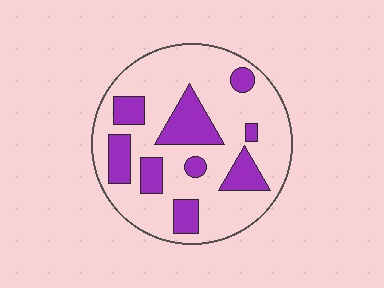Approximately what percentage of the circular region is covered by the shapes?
Approximately 25%.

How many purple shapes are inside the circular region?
9.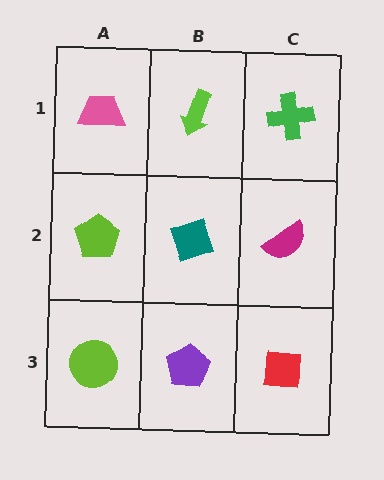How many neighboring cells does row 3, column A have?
2.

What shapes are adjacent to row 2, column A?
A pink trapezoid (row 1, column A), a lime circle (row 3, column A), a teal diamond (row 2, column B).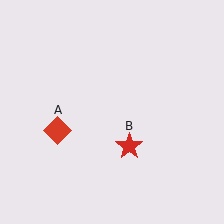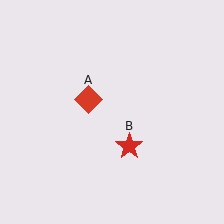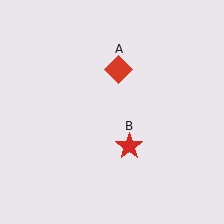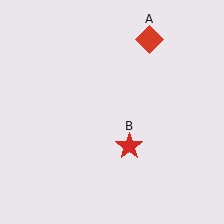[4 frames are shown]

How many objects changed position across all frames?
1 object changed position: red diamond (object A).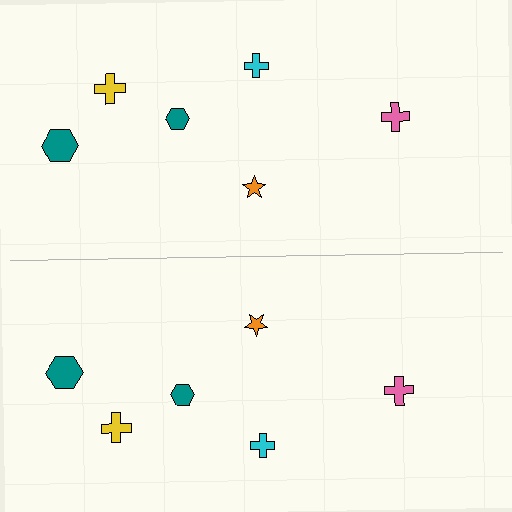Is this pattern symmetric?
Yes, this pattern has bilateral (reflection) symmetry.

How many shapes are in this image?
There are 12 shapes in this image.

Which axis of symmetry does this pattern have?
The pattern has a horizontal axis of symmetry running through the center of the image.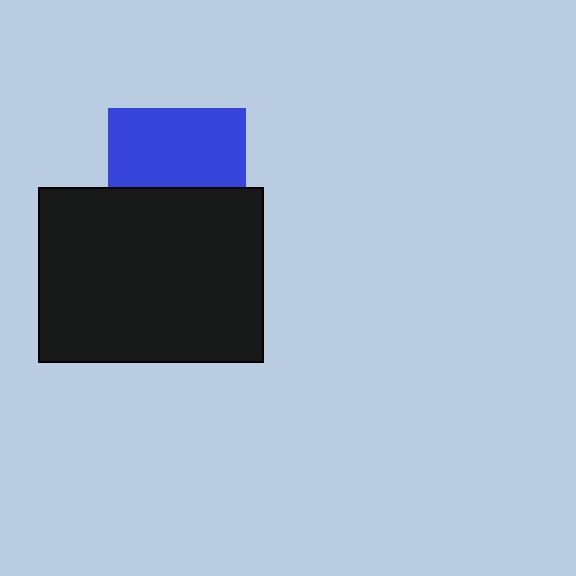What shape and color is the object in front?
The object in front is a black rectangle.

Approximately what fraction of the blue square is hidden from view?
Roughly 42% of the blue square is hidden behind the black rectangle.